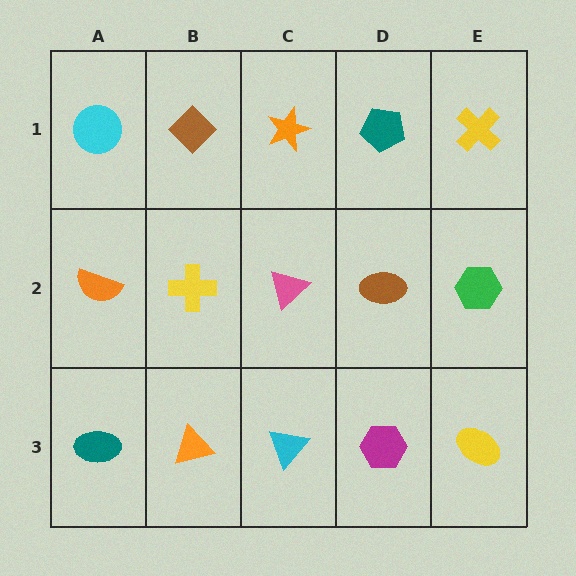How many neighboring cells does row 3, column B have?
3.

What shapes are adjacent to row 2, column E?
A yellow cross (row 1, column E), a yellow ellipse (row 3, column E), a brown ellipse (row 2, column D).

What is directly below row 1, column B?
A yellow cross.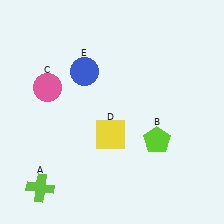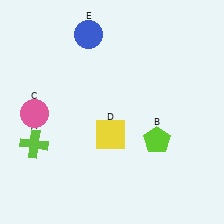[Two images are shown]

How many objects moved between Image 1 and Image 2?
3 objects moved between the two images.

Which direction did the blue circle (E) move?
The blue circle (E) moved up.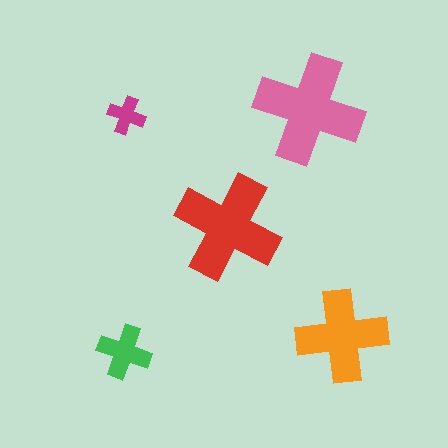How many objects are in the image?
There are 5 objects in the image.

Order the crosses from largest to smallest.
the pink one, the red one, the orange one, the green one, the magenta one.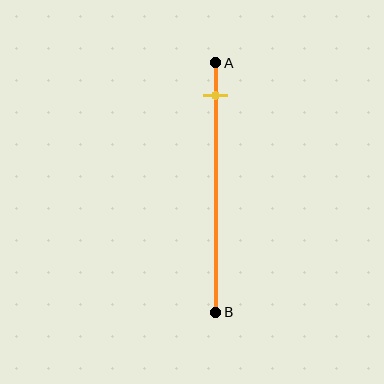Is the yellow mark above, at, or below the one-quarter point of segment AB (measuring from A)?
The yellow mark is above the one-quarter point of segment AB.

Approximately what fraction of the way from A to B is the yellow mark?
The yellow mark is approximately 15% of the way from A to B.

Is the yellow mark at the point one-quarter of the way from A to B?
No, the mark is at about 15% from A, not at the 25% one-quarter point.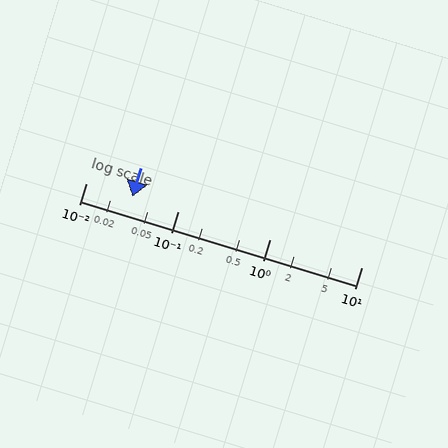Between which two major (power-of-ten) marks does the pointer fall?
The pointer is between 0.01 and 0.1.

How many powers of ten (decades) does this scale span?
The scale spans 3 decades, from 0.01 to 10.